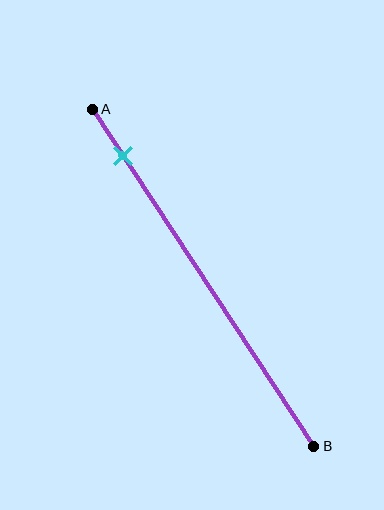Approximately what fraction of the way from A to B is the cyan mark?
The cyan mark is approximately 15% of the way from A to B.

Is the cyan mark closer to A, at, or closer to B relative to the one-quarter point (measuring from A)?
The cyan mark is closer to point A than the one-quarter point of segment AB.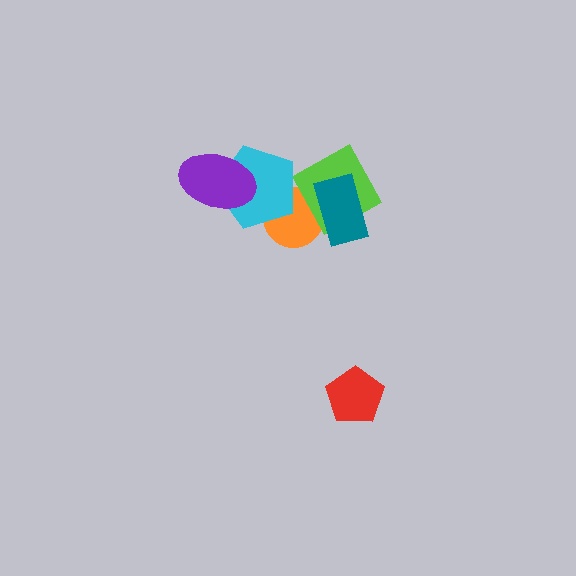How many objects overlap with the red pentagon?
0 objects overlap with the red pentagon.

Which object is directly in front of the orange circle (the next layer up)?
The lime square is directly in front of the orange circle.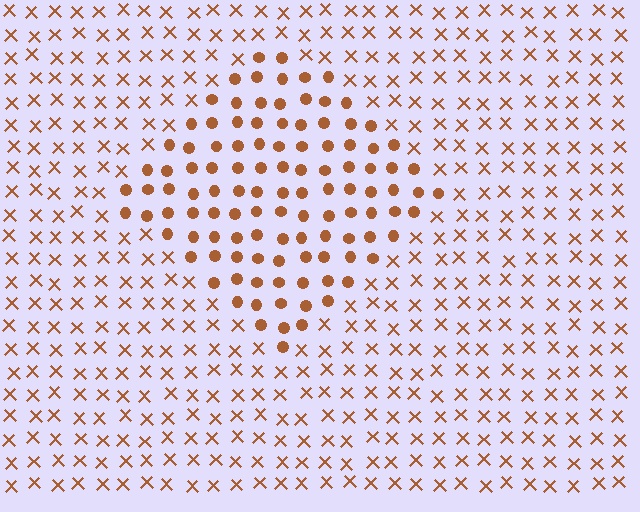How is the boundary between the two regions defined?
The boundary is defined by a change in element shape: circles inside vs. X marks outside. All elements share the same color and spacing.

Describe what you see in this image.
The image is filled with small brown elements arranged in a uniform grid. A diamond-shaped region contains circles, while the surrounding area contains X marks. The boundary is defined purely by the change in element shape.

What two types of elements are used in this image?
The image uses circles inside the diamond region and X marks outside it.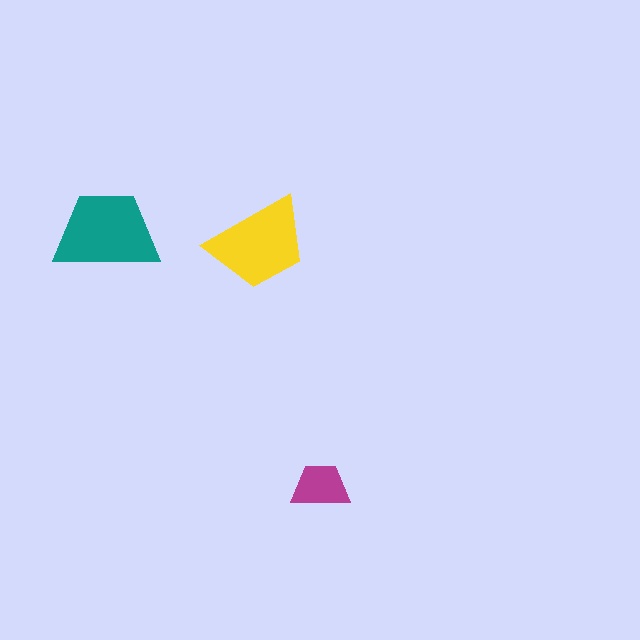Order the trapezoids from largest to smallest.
the teal one, the yellow one, the magenta one.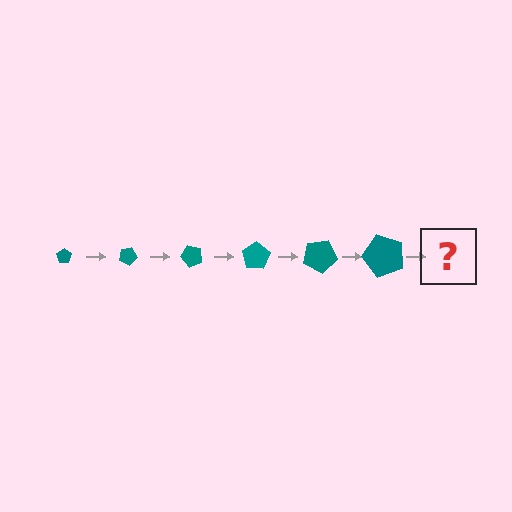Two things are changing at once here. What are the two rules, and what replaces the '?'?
The two rules are that the pentagon grows larger each step and it rotates 25 degrees each step. The '?' should be a pentagon, larger than the previous one and rotated 150 degrees from the start.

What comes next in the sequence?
The next element should be a pentagon, larger than the previous one and rotated 150 degrees from the start.